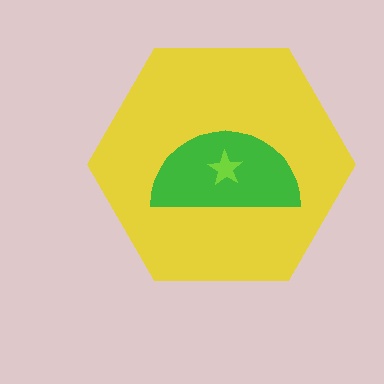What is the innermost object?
The lime star.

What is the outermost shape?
The yellow hexagon.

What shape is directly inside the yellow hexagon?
The green semicircle.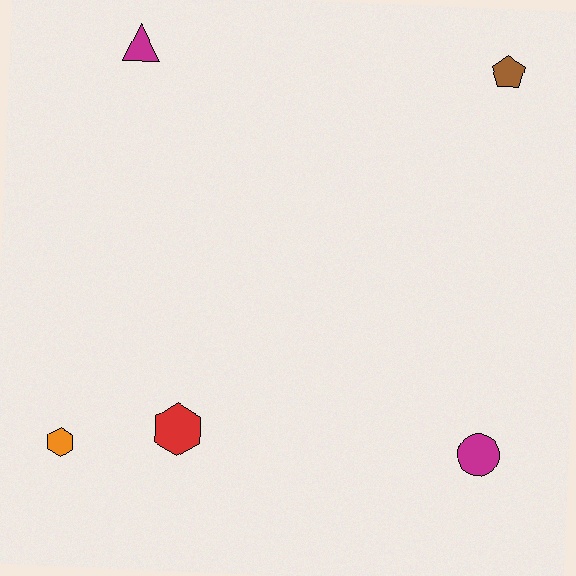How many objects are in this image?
There are 5 objects.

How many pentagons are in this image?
There is 1 pentagon.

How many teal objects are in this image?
There are no teal objects.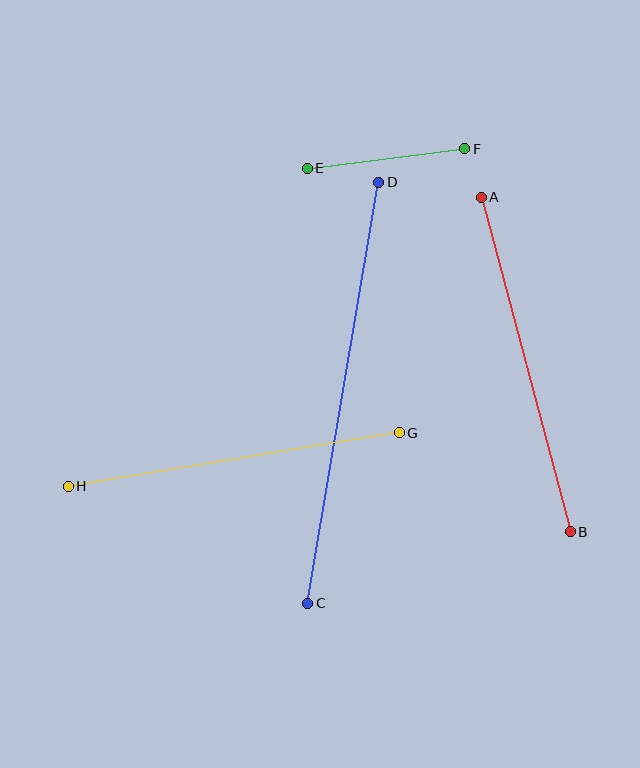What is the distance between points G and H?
The distance is approximately 335 pixels.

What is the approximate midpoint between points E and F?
The midpoint is at approximately (386, 159) pixels.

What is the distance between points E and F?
The distance is approximately 159 pixels.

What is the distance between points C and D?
The distance is approximately 427 pixels.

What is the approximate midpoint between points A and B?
The midpoint is at approximately (526, 365) pixels.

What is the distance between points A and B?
The distance is approximately 346 pixels.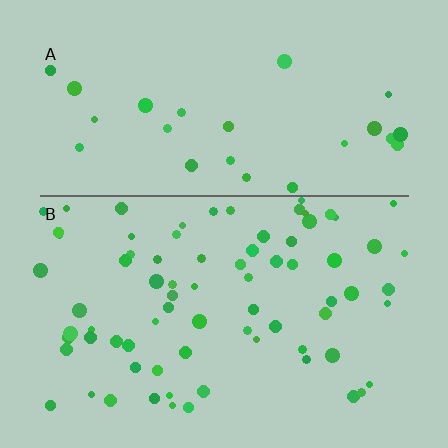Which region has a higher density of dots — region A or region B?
B (the bottom).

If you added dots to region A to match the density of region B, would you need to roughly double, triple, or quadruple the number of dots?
Approximately triple.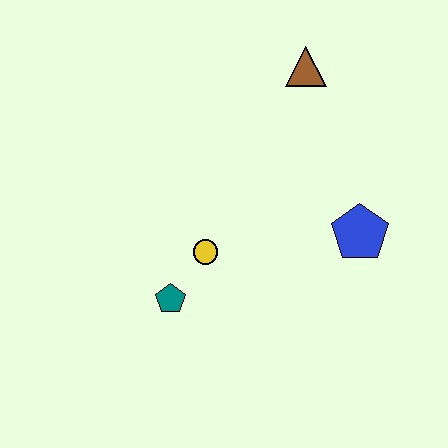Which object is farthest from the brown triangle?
The teal pentagon is farthest from the brown triangle.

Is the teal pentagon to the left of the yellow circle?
Yes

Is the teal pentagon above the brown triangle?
No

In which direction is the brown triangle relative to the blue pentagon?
The brown triangle is above the blue pentagon.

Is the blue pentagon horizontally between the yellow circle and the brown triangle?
No